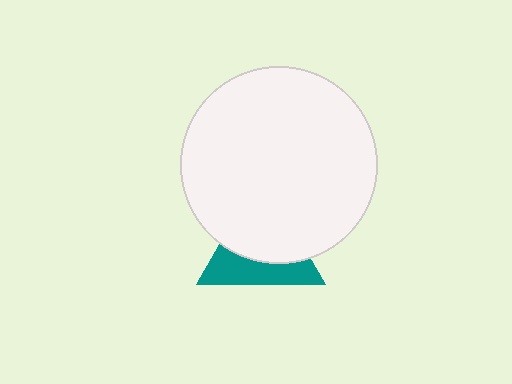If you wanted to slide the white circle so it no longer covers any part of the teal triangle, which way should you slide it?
Slide it up — that is the most direct way to separate the two shapes.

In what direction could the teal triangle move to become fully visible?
The teal triangle could move down. That would shift it out from behind the white circle entirely.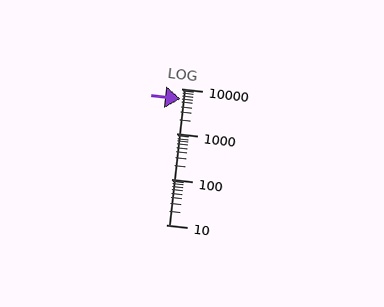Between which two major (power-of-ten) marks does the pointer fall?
The pointer is between 1000 and 10000.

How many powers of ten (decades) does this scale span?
The scale spans 3 decades, from 10 to 10000.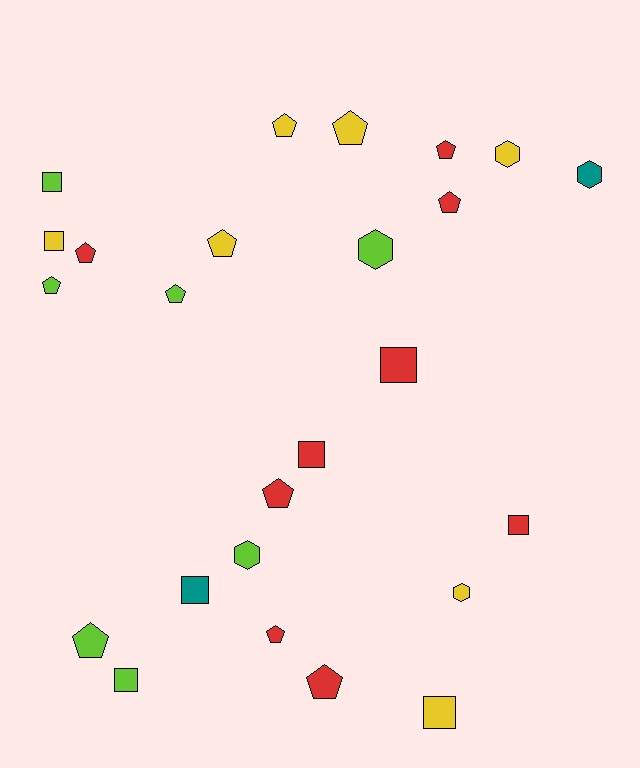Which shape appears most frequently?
Pentagon, with 12 objects.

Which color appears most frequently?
Red, with 9 objects.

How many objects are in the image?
There are 25 objects.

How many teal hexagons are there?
There is 1 teal hexagon.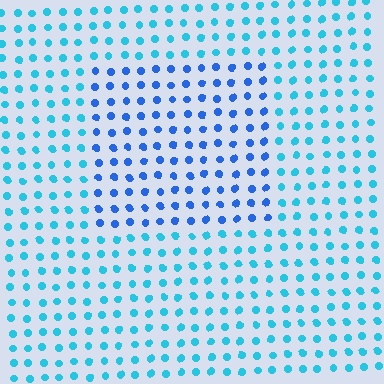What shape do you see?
I see a rectangle.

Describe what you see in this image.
The image is filled with small cyan elements in a uniform arrangement. A rectangle-shaped region is visible where the elements are tinted to a slightly different hue, forming a subtle color boundary.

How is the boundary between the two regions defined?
The boundary is defined purely by a slight shift in hue (about 31 degrees). Spacing, size, and orientation are identical on both sides.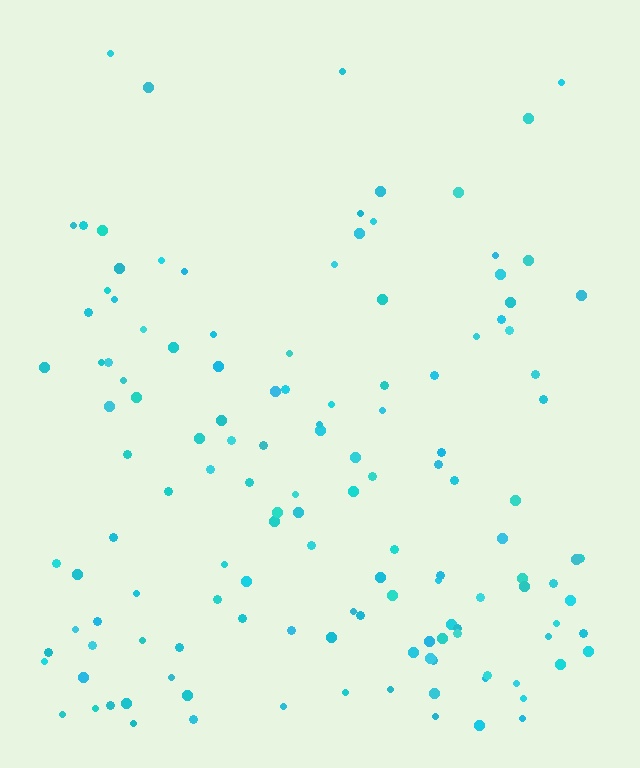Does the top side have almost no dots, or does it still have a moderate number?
Still a moderate number, just noticeably fewer than the bottom.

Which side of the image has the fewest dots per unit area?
The top.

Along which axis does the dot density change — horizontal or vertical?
Vertical.